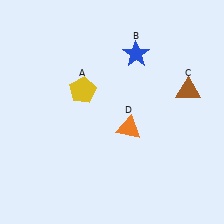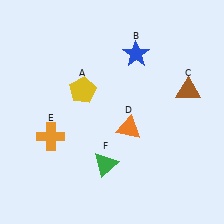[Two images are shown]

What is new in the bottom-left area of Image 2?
A green triangle (F) was added in the bottom-left area of Image 2.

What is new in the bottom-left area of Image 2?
An orange cross (E) was added in the bottom-left area of Image 2.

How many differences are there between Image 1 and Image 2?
There are 2 differences between the two images.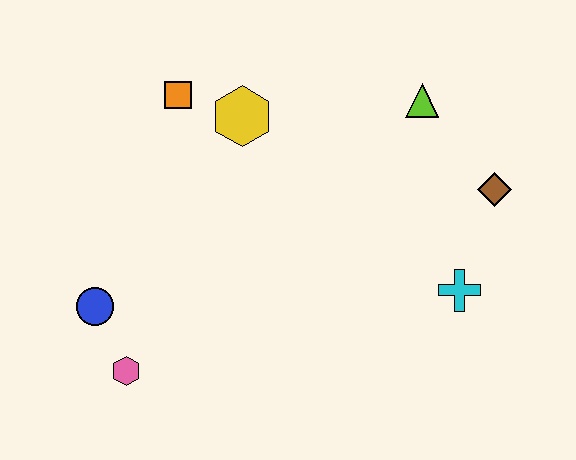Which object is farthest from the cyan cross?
The blue circle is farthest from the cyan cross.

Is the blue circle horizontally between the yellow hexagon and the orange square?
No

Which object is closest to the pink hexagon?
The blue circle is closest to the pink hexagon.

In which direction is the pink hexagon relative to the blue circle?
The pink hexagon is below the blue circle.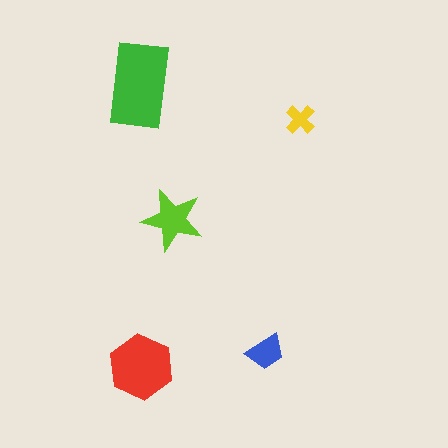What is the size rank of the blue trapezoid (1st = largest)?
4th.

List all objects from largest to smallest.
The green rectangle, the red hexagon, the lime star, the blue trapezoid, the yellow cross.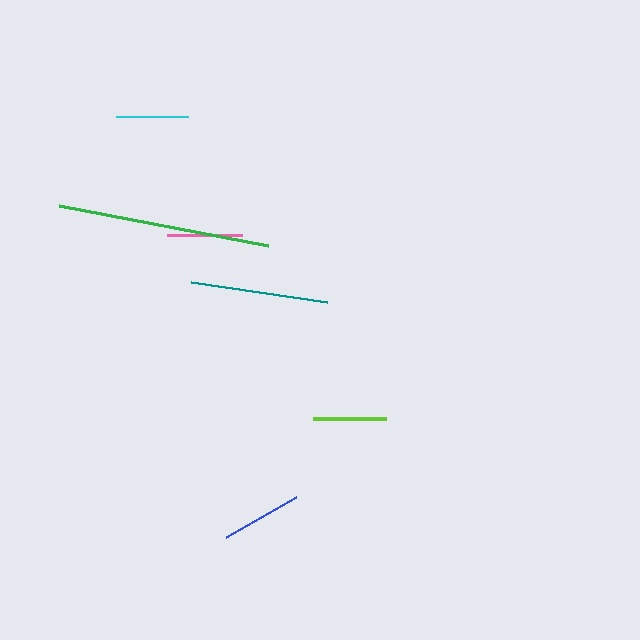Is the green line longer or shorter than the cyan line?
The green line is longer than the cyan line.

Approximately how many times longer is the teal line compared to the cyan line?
The teal line is approximately 1.9 times the length of the cyan line.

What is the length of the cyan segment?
The cyan segment is approximately 72 pixels long.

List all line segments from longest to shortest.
From longest to shortest: green, teal, blue, pink, lime, cyan.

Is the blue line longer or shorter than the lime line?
The blue line is longer than the lime line.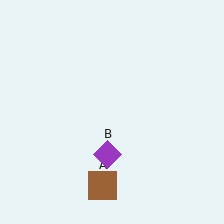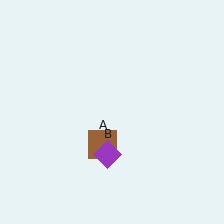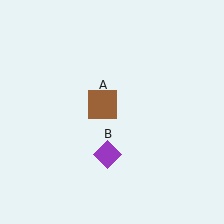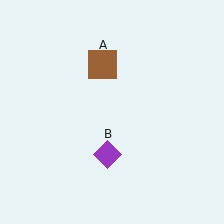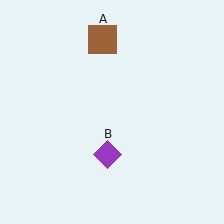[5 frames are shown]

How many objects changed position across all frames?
1 object changed position: brown square (object A).